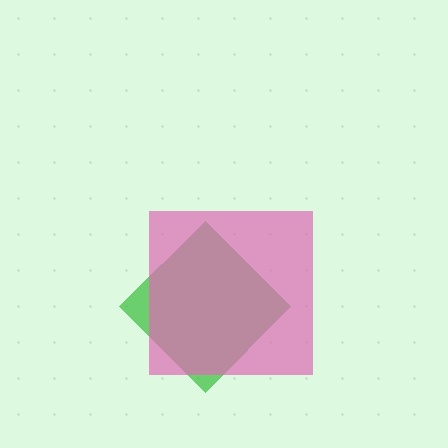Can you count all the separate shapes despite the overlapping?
Yes, there are 2 separate shapes.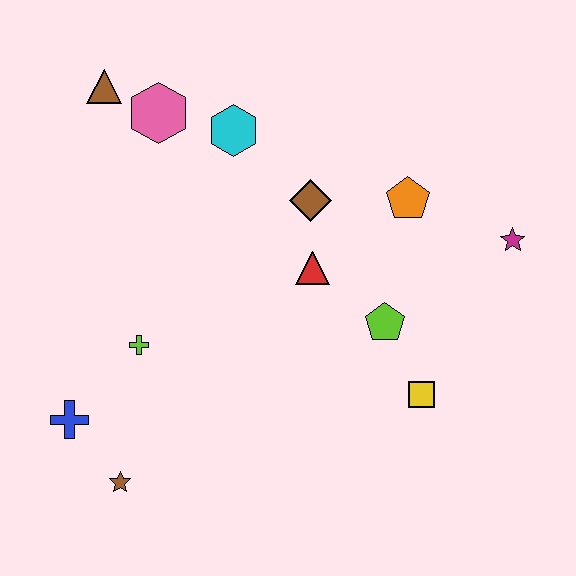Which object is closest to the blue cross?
The brown star is closest to the blue cross.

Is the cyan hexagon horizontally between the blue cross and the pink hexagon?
No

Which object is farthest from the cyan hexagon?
The brown star is farthest from the cyan hexagon.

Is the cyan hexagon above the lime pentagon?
Yes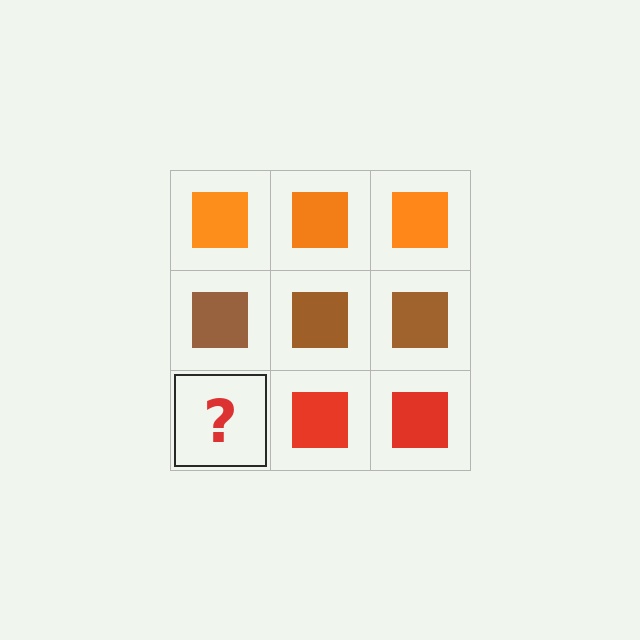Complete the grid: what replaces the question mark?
The question mark should be replaced with a red square.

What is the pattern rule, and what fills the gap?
The rule is that each row has a consistent color. The gap should be filled with a red square.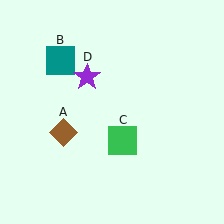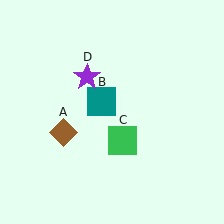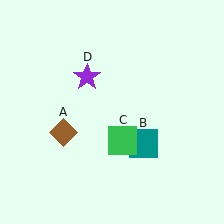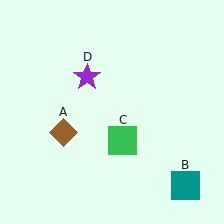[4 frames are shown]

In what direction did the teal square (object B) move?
The teal square (object B) moved down and to the right.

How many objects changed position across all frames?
1 object changed position: teal square (object B).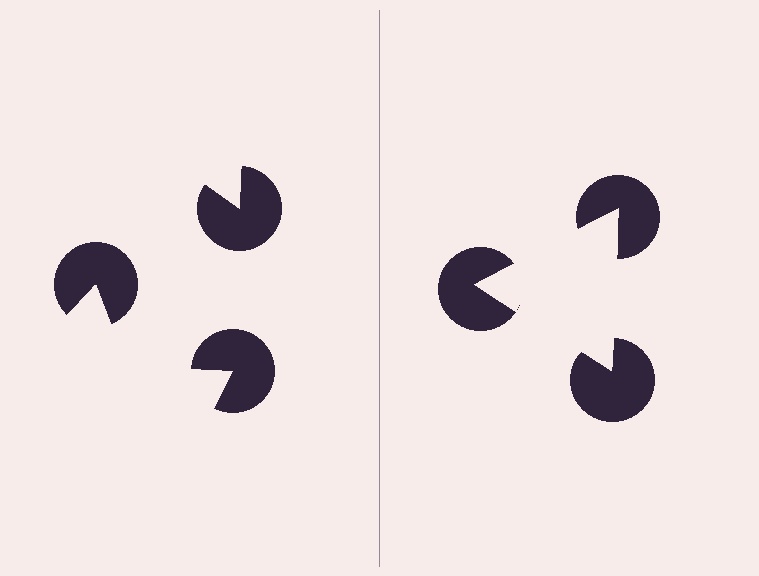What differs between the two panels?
The pac-man discs are positioned identically on both sides; only the wedge orientations differ. On the right they align to a triangle; on the left they are misaligned.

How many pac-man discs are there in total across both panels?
6 — 3 on each side.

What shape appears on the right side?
An illusory triangle.